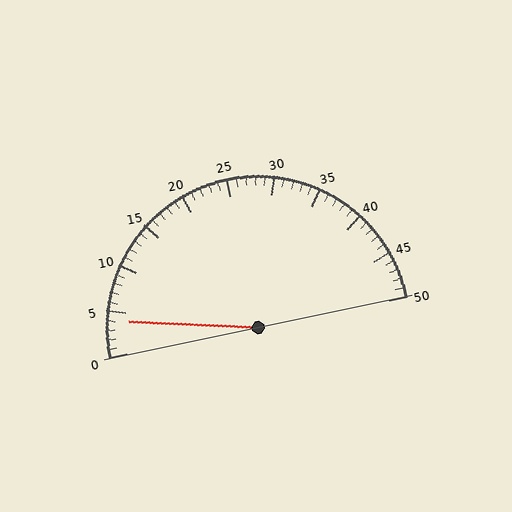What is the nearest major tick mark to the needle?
The nearest major tick mark is 5.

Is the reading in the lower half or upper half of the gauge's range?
The reading is in the lower half of the range (0 to 50).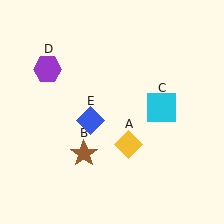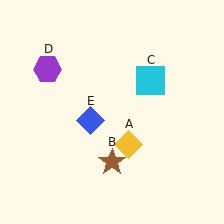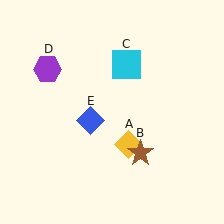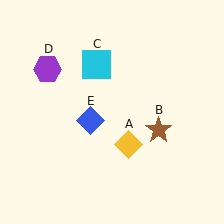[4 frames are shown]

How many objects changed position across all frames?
2 objects changed position: brown star (object B), cyan square (object C).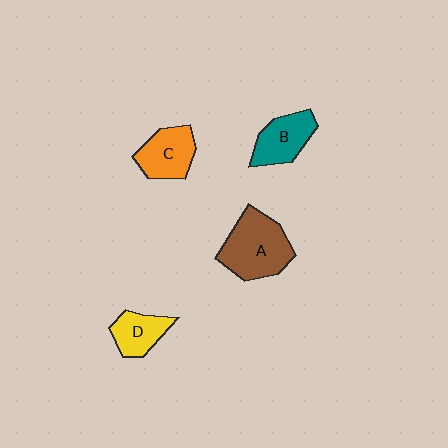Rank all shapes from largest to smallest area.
From largest to smallest: A (brown), C (orange), B (teal), D (yellow).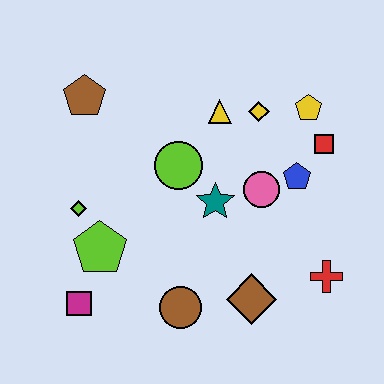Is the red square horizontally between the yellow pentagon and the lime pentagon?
No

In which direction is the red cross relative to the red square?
The red cross is below the red square.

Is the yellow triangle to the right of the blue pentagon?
No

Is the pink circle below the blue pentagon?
Yes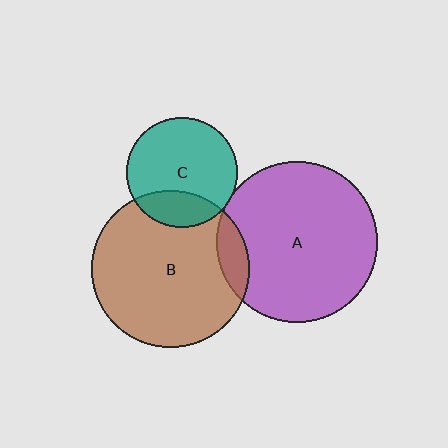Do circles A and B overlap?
Yes.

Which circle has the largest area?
Circle A (purple).